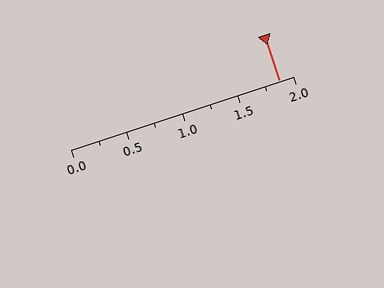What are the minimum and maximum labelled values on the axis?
The axis runs from 0.0 to 2.0.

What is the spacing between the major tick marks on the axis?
The major ticks are spaced 0.5 apart.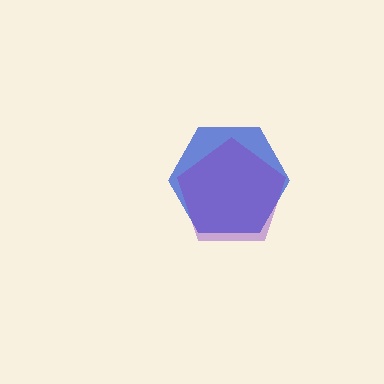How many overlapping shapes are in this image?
There are 2 overlapping shapes in the image.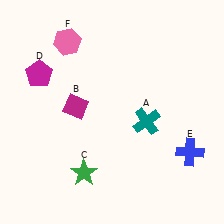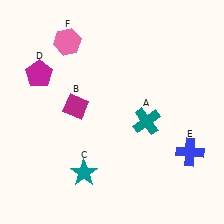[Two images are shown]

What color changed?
The star (C) changed from green in Image 1 to teal in Image 2.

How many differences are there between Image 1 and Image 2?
There is 1 difference between the two images.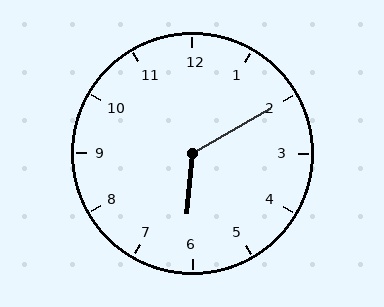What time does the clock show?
6:10.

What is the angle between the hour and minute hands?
Approximately 125 degrees.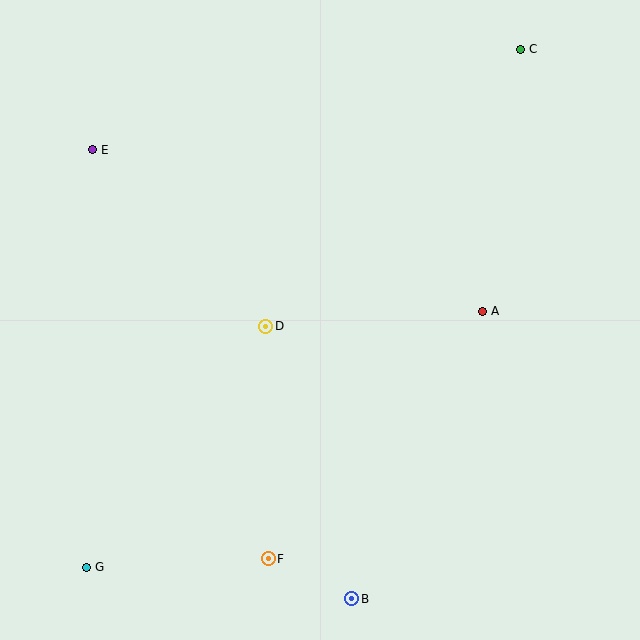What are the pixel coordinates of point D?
Point D is at (266, 326).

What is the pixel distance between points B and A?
The distance between B and A is 316 pixels.